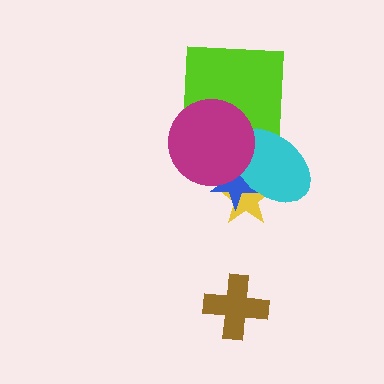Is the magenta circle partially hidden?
No, no other shape covers it.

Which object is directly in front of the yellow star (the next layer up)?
The blue star is directly in front of the yellow star.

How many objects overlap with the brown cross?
0 objects overlap with the brown cross.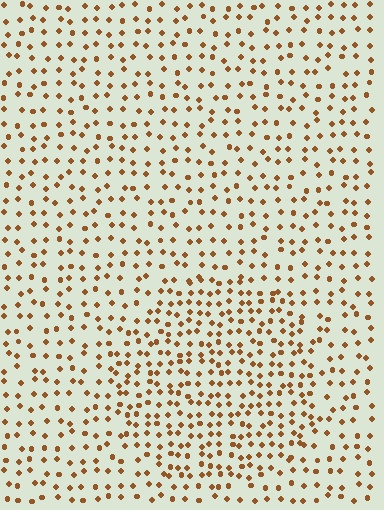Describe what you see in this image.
The image contains small brown elements arranged at two different densities. A circle-shaped region is visible where the elements are more densely packed than the surrounding area.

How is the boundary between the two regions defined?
The boundary is defined by a change in element density (approximately 1.6x ratio). All elements are the same color, size, and shape.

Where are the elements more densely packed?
The elements are more densely packed inside the circle boundary.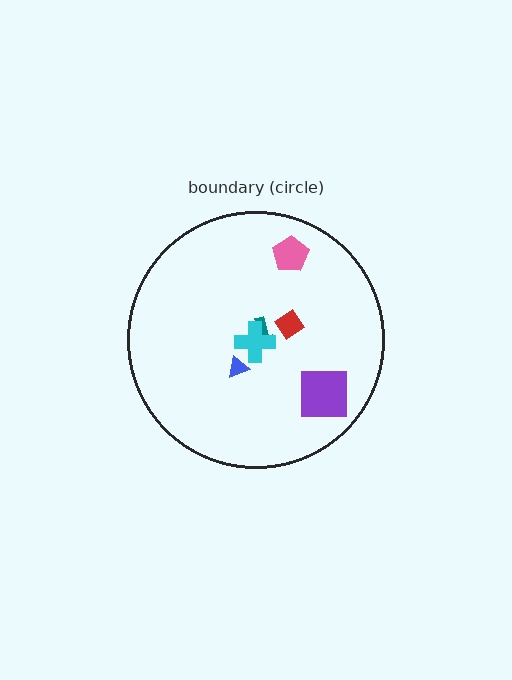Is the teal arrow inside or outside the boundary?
Inside.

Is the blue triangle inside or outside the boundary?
Inside.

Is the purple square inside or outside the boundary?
Inside.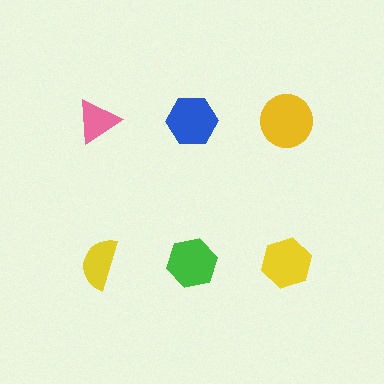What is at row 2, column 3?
A yellow hexagon.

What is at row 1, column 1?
A pink triangle.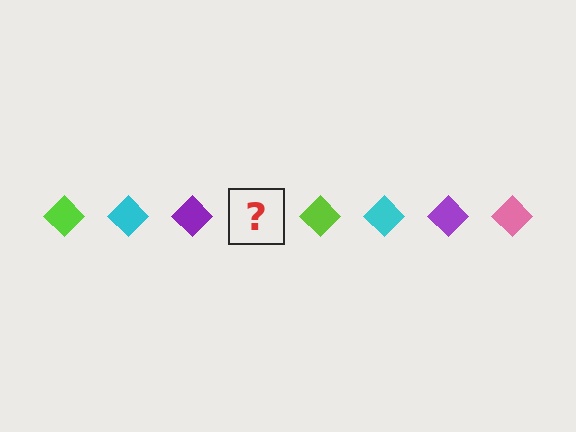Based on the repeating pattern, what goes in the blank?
The blank should be a pink diamond.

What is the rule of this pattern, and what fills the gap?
The rule is that the pattern cycles through lime, cyan, purple, pink diamonds. The gap should be filled with a pink diamond.